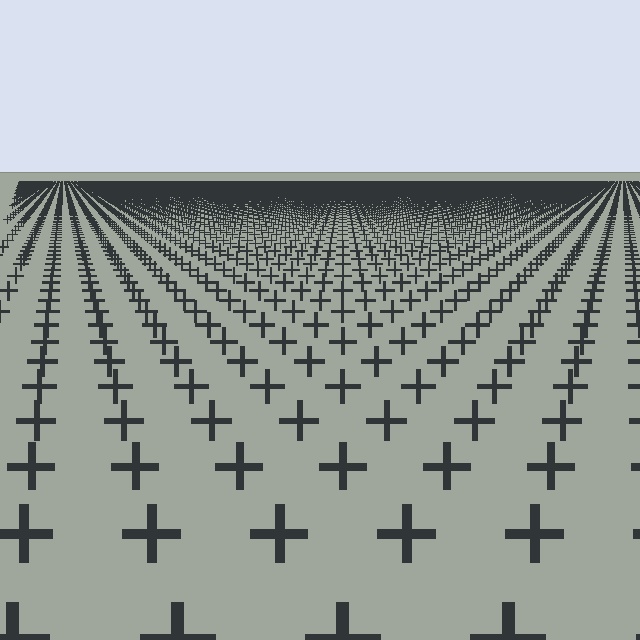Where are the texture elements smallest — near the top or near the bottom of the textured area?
Near the top.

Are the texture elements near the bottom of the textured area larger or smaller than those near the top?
Larger. Near the bottom, elements are closer to the viewer and appear at a bigger on-screen size.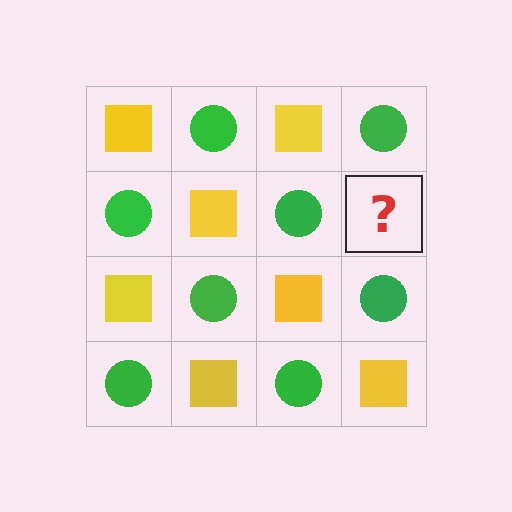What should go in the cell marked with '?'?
The missing cell should contain a yellow square.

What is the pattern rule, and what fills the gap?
The rule is that it alternates yellow square and green circle in a checkerboard pattern. The gap should be filled with a yellow square.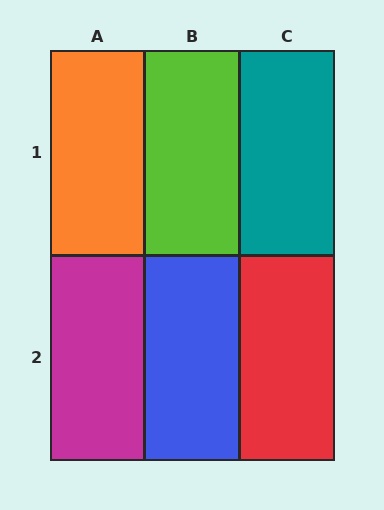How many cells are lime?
1 cell is lime.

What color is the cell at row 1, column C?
Teal.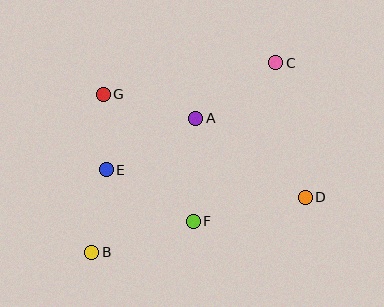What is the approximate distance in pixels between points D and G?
The distance between D and G is approximately 227 pixels.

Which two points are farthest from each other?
Points B and C are farthest from each other.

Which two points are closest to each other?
Points E and G are closest to each other.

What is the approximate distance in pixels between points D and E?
The distance between D and E is approximately 201 pixels.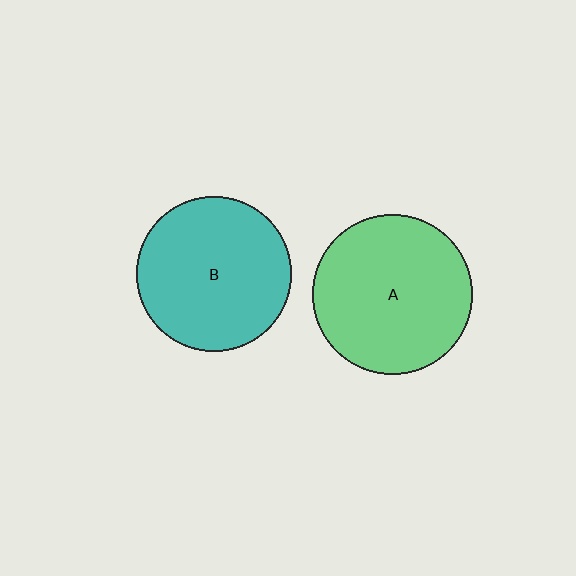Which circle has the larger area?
Circle A (green).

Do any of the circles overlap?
No, none of the circles overlap.